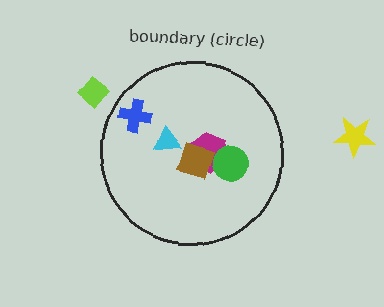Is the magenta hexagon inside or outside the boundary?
Inside.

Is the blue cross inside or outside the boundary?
Inside.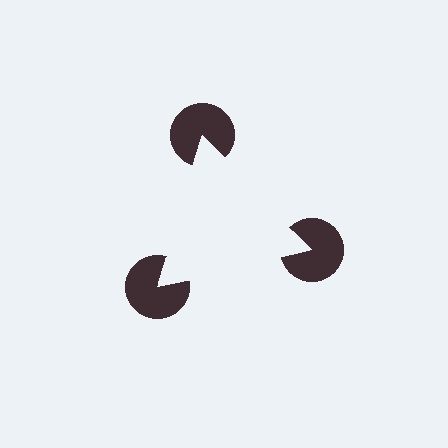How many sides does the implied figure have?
3 sides.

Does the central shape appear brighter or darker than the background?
It typically appears slightly brighter than the background, even though no actual brightness change is drawn.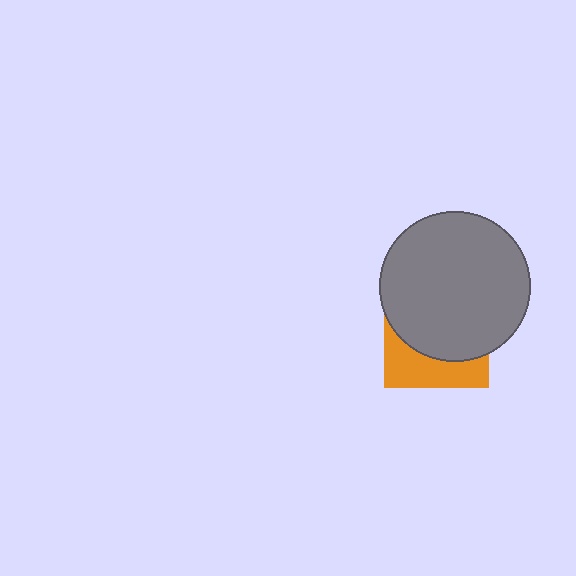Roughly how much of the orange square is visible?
A small part of it is visible (roughly 34%).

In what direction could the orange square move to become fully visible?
The orange square could move down. That would shift it out from behind the gray circle entirely.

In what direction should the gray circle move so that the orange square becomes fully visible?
The gray circle should move up. That is the shortest direction to clear the overlap and leave the orange square fully visible.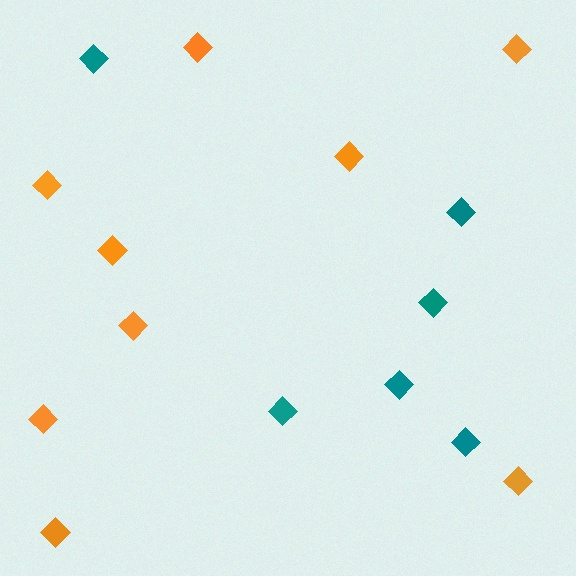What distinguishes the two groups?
There are 2 groups: one group of teal diamonds (6) and one group of orange diamonds (9).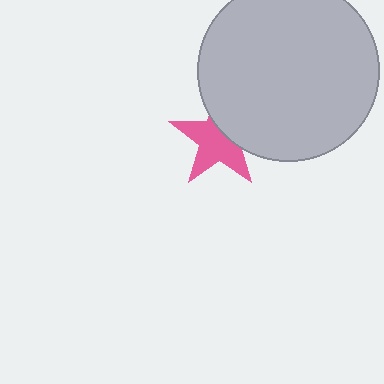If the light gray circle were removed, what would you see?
You would see the complete pink star.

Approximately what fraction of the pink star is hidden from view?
Roughly 37% of the pink star is hidden behind the light gray circle.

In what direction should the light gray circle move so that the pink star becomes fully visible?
The light gray circle should move toward the upper-right. That is the shortest direction to clear the overlap and leave the pink star fully visible.